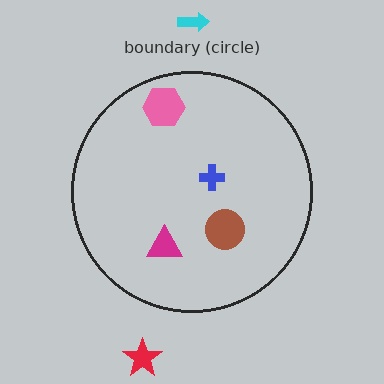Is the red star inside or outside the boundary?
Outside.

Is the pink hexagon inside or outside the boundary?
Inside.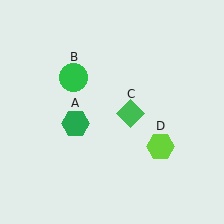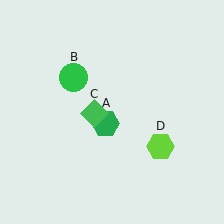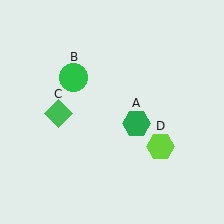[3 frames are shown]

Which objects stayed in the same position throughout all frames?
Green circle (object B) and lime hexagon (object D) remained stationary.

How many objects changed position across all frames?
2 objects changed position: green hexagon (object A), green diamond (object C).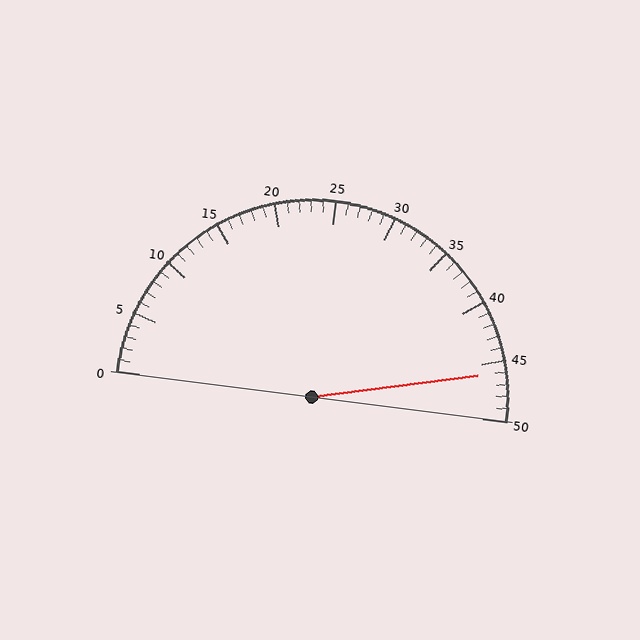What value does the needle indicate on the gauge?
The needle indicates approximately 46.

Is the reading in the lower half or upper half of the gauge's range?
The reading is in the upper half of the range (0 to 50).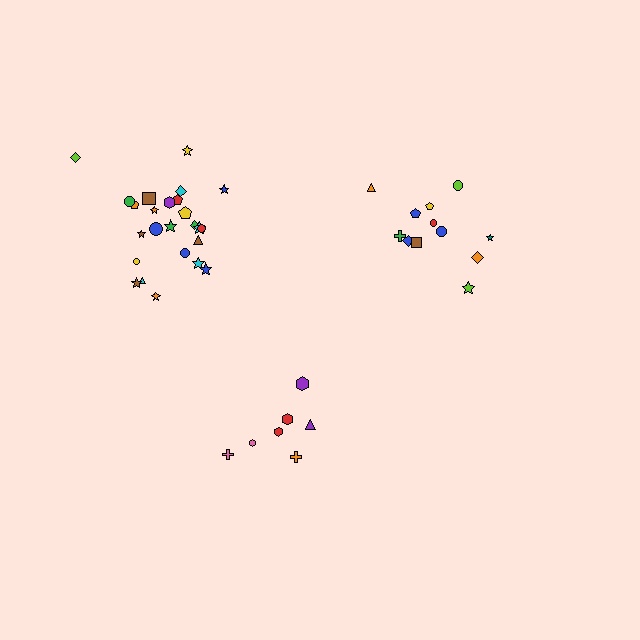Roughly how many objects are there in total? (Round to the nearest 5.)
Roughly 45 objects in total.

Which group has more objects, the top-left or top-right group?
The top-left group.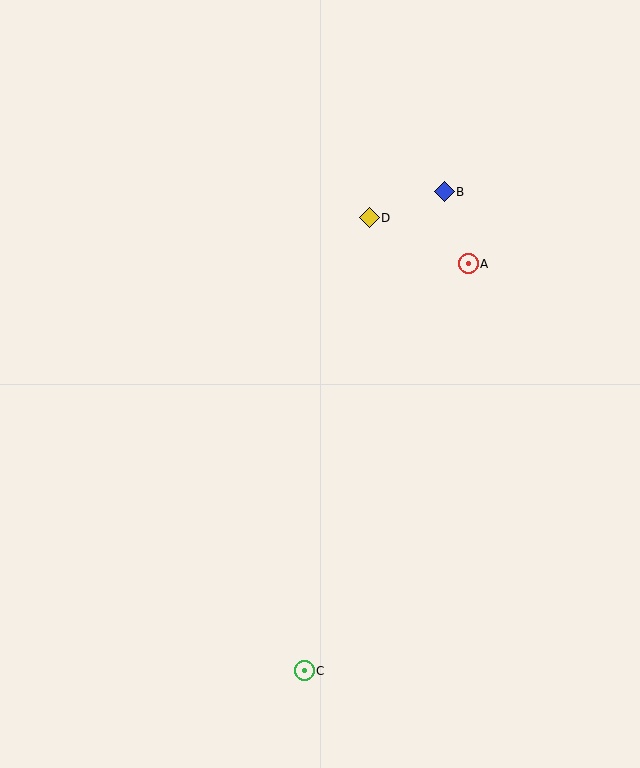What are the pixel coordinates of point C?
Point C is at (304, 671).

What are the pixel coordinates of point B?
Point B is at (444, 192).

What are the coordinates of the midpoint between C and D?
The midpoint between C and D is at (337, 444).